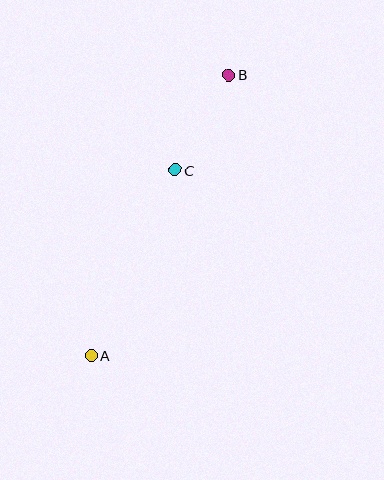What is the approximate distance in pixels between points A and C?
The distance between A and C is approximately 204 pixels.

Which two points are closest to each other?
Points B and C are closest to each other.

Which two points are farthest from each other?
Points A and B are farthest from each other.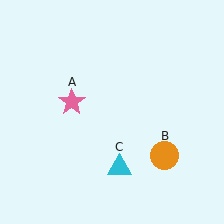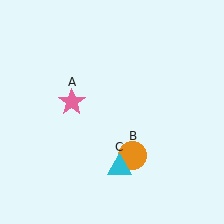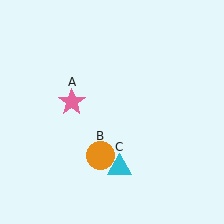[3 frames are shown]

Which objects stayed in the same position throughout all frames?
Pink star (object A) and cyan triangle (object C) remained stationary.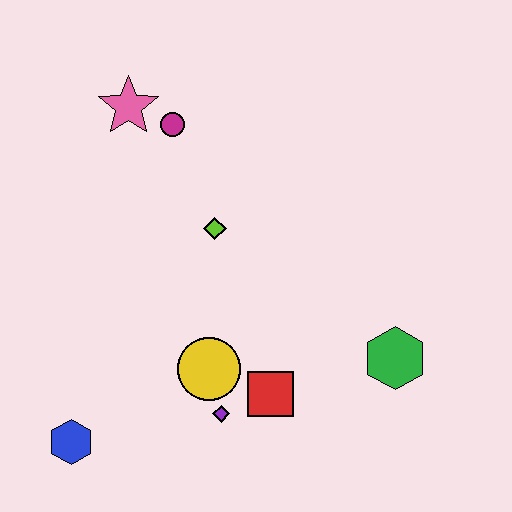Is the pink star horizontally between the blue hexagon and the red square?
Yes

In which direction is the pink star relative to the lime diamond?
The pink star is above the lime diamond.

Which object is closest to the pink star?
The magenta circle is closest to the pink star.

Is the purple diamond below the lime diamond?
Yes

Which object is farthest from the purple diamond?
The pink star is farthest from the purple diamond.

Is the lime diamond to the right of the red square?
No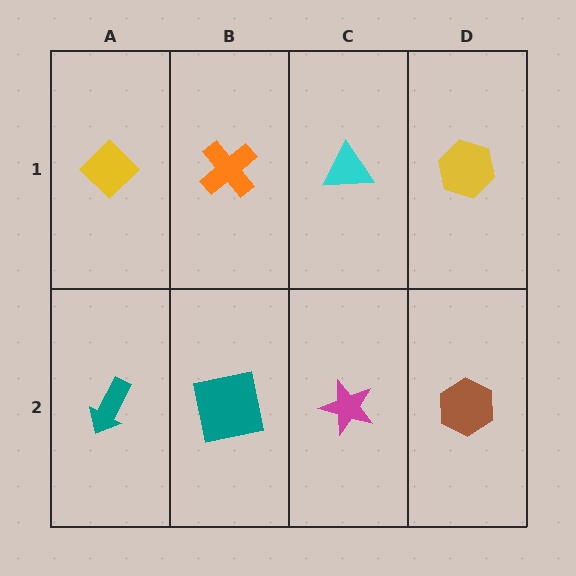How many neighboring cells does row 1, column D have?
2.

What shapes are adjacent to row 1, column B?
A teal square (row 2, column B), a yellow diamond (row 1, column A), a cyan triangle (row 1, column C).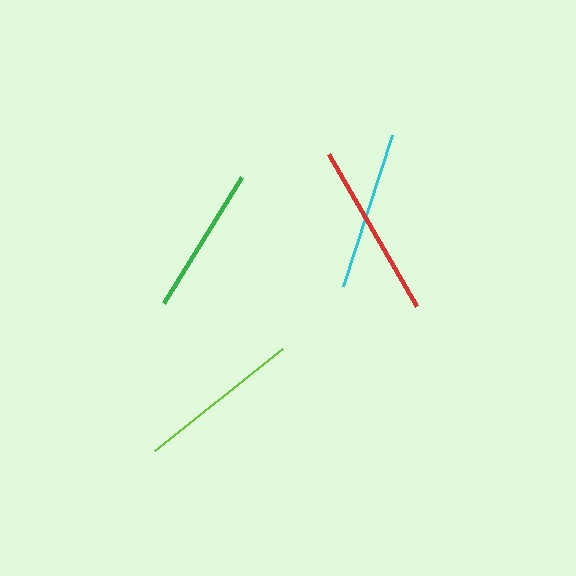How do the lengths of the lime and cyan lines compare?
The lime and cyan lines are approximately the same length.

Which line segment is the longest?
The red line is the longest at approximately 176 pixels.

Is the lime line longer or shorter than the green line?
The lime line is longer than the green line.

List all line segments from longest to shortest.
From longest to shortest: red, lime, cyan, green.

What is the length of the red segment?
The red segment is approximately 176 pixels long.